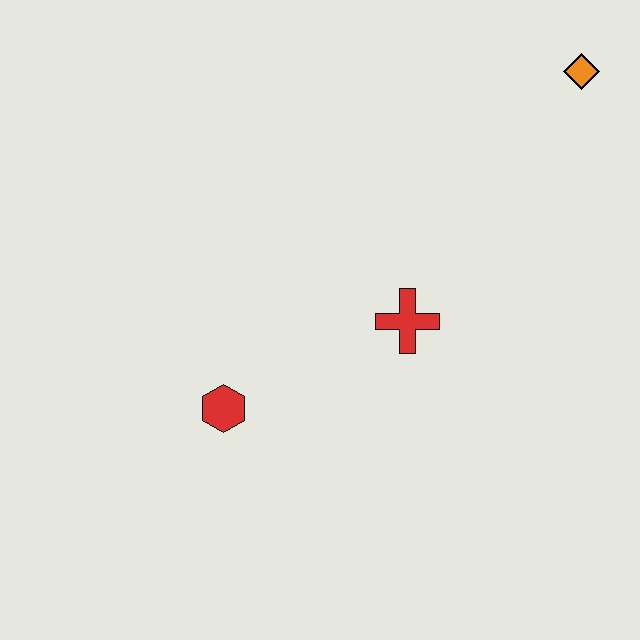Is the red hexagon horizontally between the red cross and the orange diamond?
No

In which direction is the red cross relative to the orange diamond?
The red cross is below the orange diamond.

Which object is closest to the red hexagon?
The red cross is closest to the red hexagon.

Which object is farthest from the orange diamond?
The red hexagon is farthest from the orange diamond.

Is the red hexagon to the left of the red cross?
Yes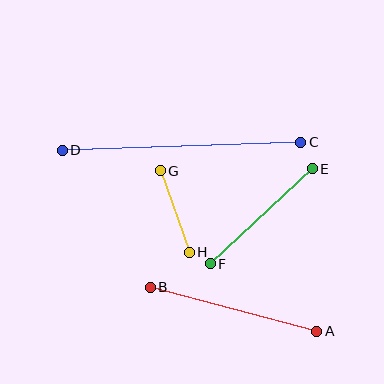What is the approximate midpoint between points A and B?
The midpoint is at approximately (233, 309) pixels.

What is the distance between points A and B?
The distance is approximately 172 pixels.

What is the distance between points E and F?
The distance is approximately 139 pixels.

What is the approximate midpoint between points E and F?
The midpoint is at approximately (261, 216) pixels.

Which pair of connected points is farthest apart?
Points C and D are farthest apart.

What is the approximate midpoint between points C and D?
The midpoint is at approximately (182, 146) pixels.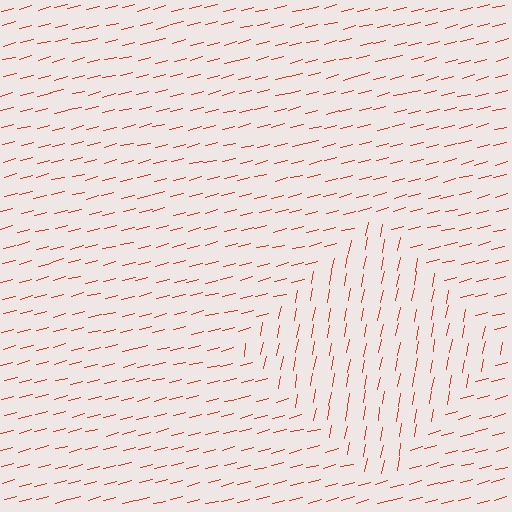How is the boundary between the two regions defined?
The boundary is defined purely by a change in line orientation (approximately 65 degrees difference). All lines are the same color and thickness.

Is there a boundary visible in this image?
Yes, there is a texture boundary formed by a change in line orientation.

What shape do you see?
I see a diamond.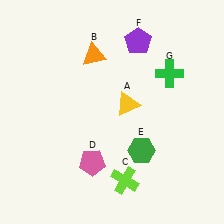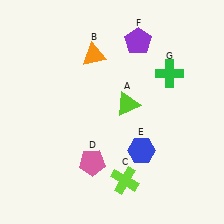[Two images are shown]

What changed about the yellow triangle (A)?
In Image 1, A is yellow. In Image 2, it changed to lime.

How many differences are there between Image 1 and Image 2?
There are 2 differences between the two images.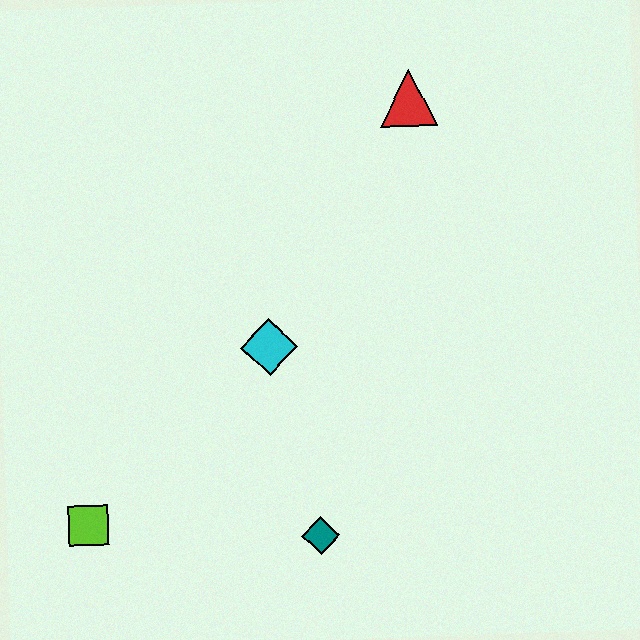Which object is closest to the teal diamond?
The cyan diamond is closest to the teal diamond.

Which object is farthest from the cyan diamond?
The red triangle is farthest from the cyan diamond.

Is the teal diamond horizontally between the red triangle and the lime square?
Yes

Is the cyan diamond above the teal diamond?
Yes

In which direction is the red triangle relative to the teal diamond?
The red triangle is above the teal diamond.